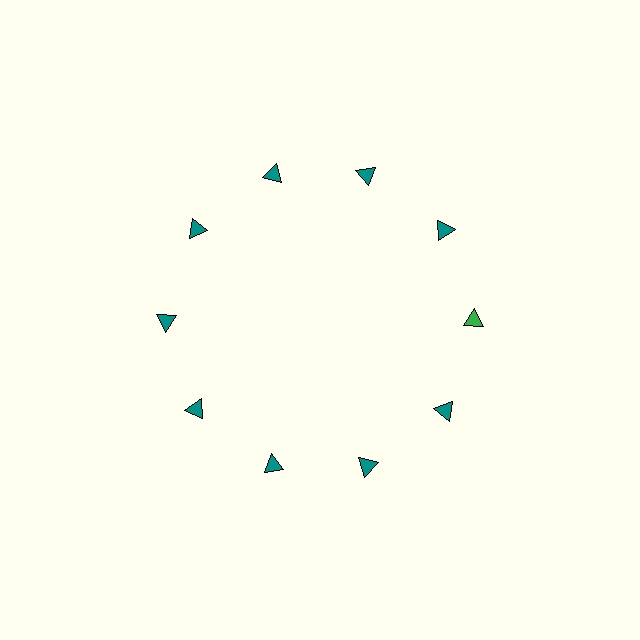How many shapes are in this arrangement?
There are 10 shapes arranged in a ring pattern.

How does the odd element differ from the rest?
It has a different color: green instead of teal.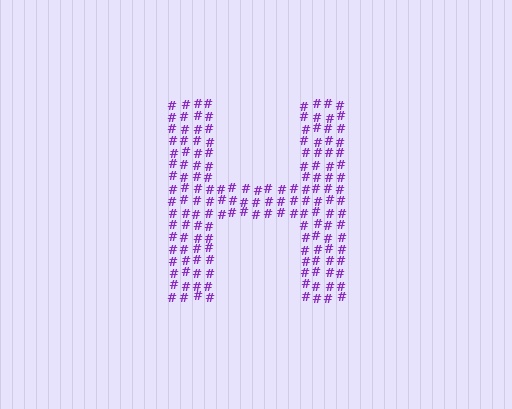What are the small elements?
The small elements are hash symbols.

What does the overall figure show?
The overall figure shows the letter H.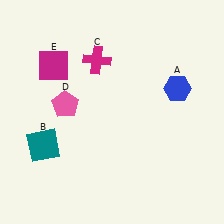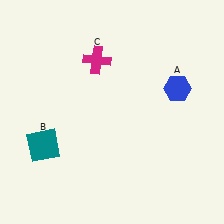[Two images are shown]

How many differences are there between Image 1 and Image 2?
There are 2 differences between the two images.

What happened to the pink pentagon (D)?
The pink pentagon (D) was removed in Image 2. It was in the top-left area of Image 1.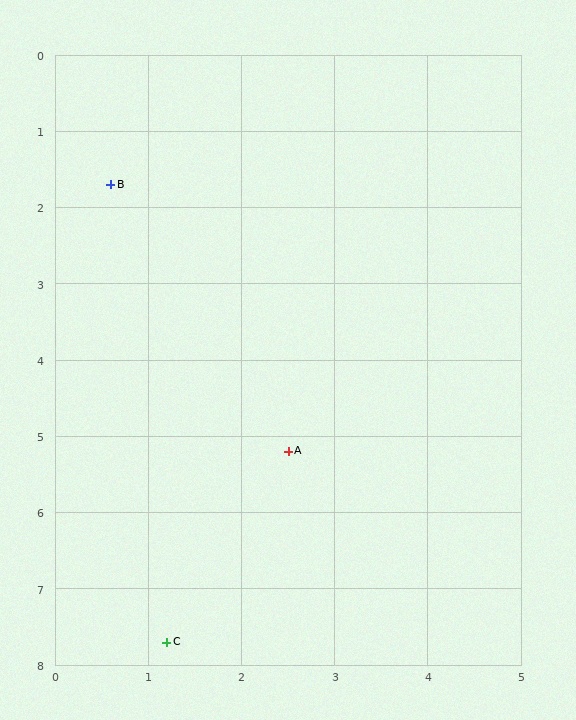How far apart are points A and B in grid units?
Points A and B are about 4.0 grid units apart.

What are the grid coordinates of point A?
Point A is at approximately (2.5, 5.2).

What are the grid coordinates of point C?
Point C is at approximately (1.2, 7.7).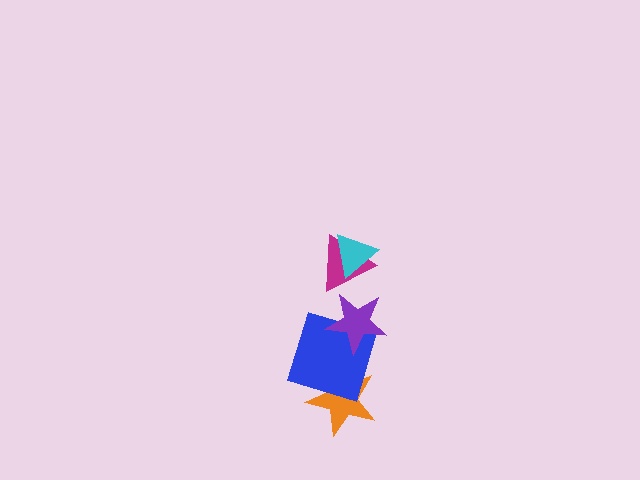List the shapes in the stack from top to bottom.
From top to bottom: the cyan triangle, the magenta triangle, the purple star, the blue square, the orange star.